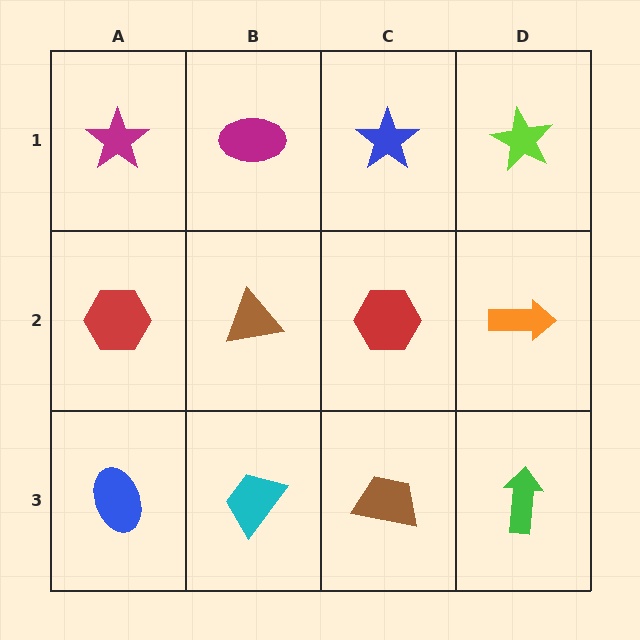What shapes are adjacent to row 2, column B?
A magenta ellipse (row 1, column B), a cyan trapezoid (row 3, column B), a red hexagon (row 2, column A), a red hexagon (row 2, column C).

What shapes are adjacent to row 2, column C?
A blue star (row 1, column C), a brown trapezoid (row 3, column C), a brown triangle (row 2, column B), an orange arrow (row 2, column D).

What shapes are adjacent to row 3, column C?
A red hexagon (row 2, column C), a cyan trapezoid (row 3, column B), a green arrow (row 3, column D).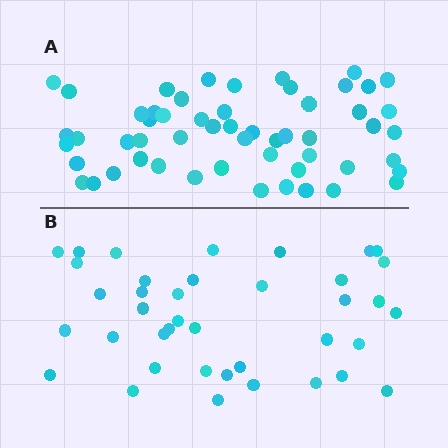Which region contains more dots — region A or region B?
Region A (the top region) has more dots.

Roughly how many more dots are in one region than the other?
Region A has approximately 15 more dots than region B.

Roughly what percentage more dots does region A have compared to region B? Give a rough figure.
About 40% more.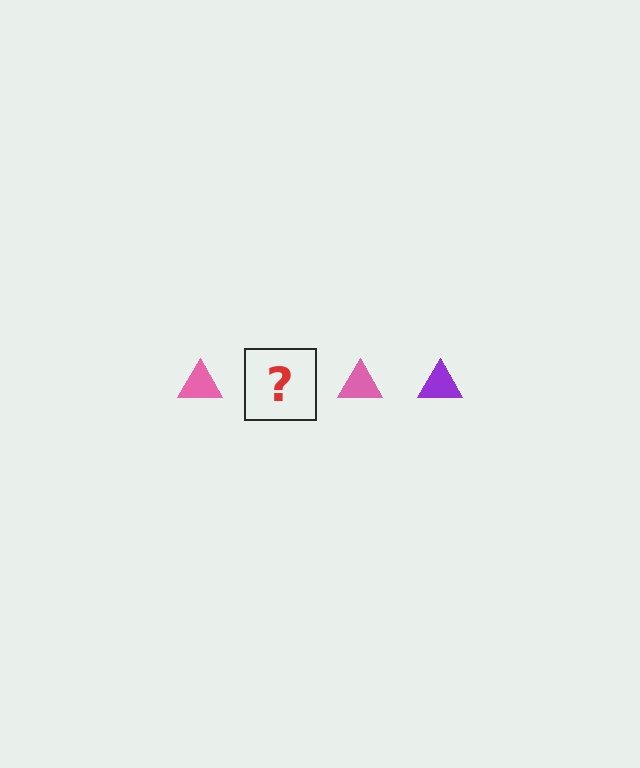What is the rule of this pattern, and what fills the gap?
The rule is that the pattern cycles through pink, purple triangles. The gap should be filled with a purple triangle.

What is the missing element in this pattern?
The missing element is a purple triangle.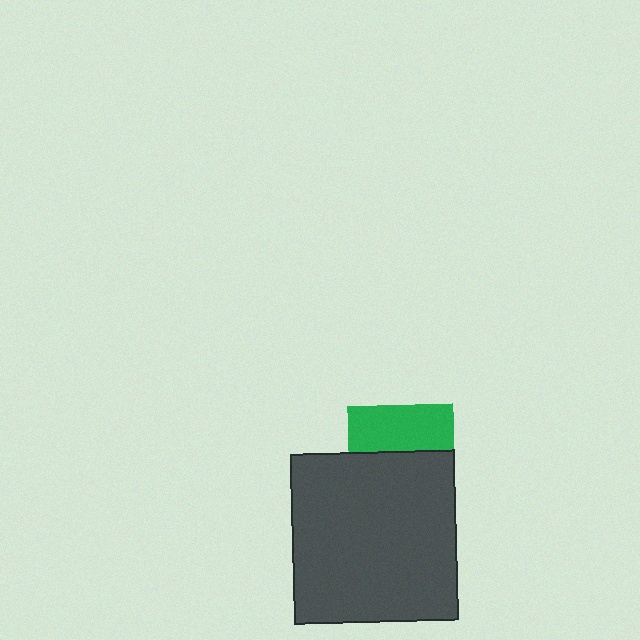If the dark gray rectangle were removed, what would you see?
You would see the complete green square.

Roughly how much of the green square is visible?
A small part of it is visible (roughly 43%).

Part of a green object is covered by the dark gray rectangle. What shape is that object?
It is a square.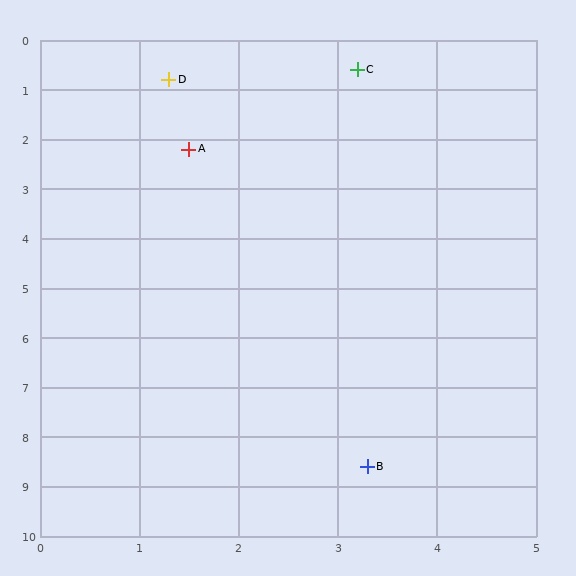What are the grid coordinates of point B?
Point B is at approximately (3.3, 8.6).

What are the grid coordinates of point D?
Point D is at approximately (1.3, 0.8).